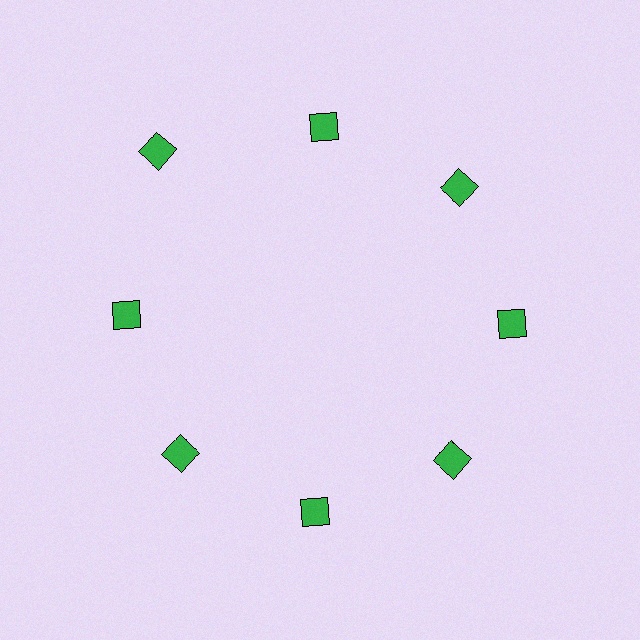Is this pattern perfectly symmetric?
No. The 8 green squares are arranged in a ring, but one element near the 10 o'clock position is pushed outward from the center, breaking the 8-fold rotational symmetry.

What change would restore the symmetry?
The symmetry would be restored by moving it inward, back onto the ring so that all 8 squares sit at equal angles and equal distance from the center.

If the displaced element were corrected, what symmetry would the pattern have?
It would have 8-fold rotational symmetry — the pattern would map onto itself every 45 degrees.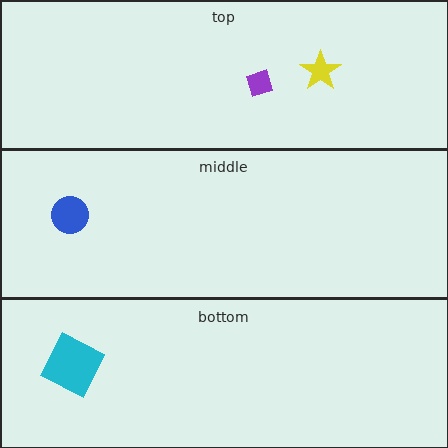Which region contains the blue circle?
The middle region.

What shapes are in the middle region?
The blue circle.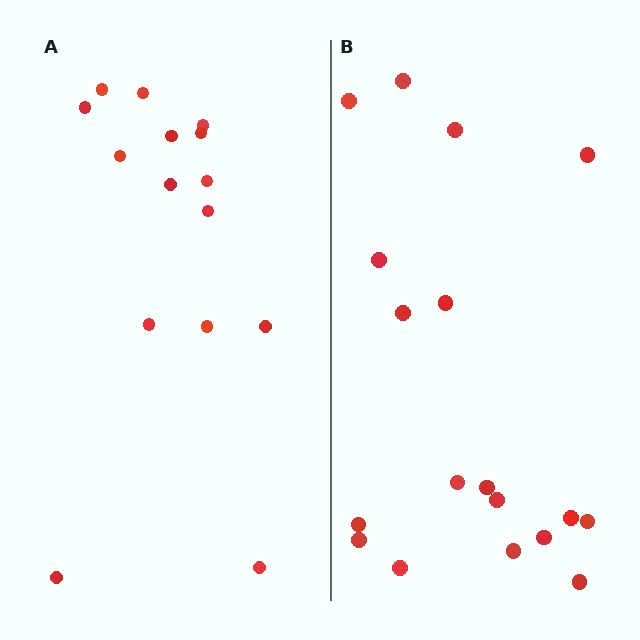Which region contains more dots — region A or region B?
Region B (the right region) has more dots.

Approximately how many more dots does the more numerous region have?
Region B has just a few more — roughly 2 or 3 more dots than region A.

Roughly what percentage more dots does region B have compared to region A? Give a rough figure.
About 20% more.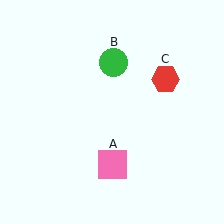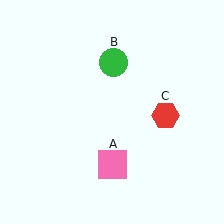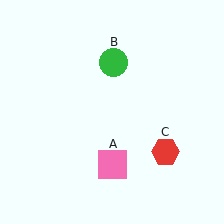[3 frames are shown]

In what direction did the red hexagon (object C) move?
The red hexagon (object C) moved down.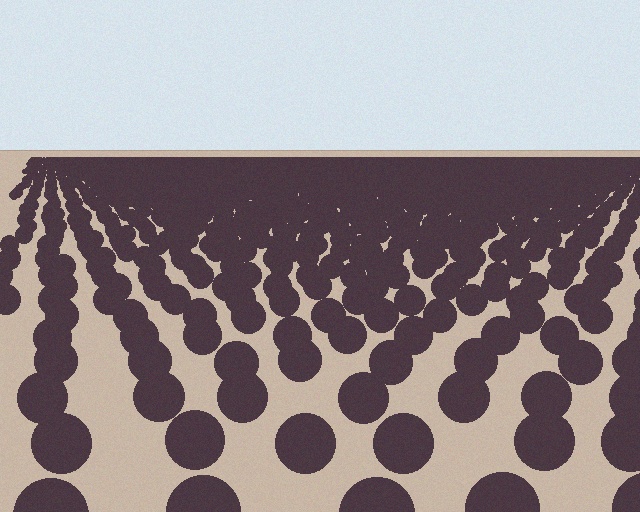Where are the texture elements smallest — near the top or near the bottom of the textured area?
Near the top.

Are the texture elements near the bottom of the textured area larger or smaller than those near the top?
Larger. Near the bottom, elements are closer to the viewer and appear at a bigger on-screen size.